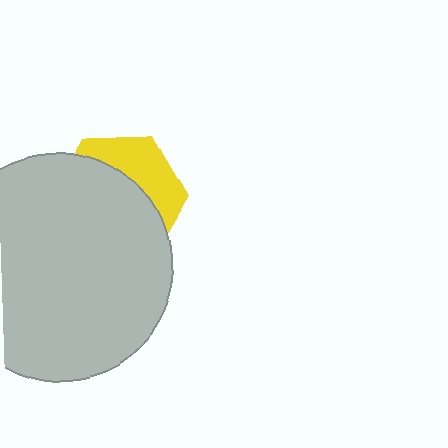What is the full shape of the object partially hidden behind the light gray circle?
The partially hidden object is a yellow hexagon.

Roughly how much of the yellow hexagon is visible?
A small part of it is visible (roughly 34%).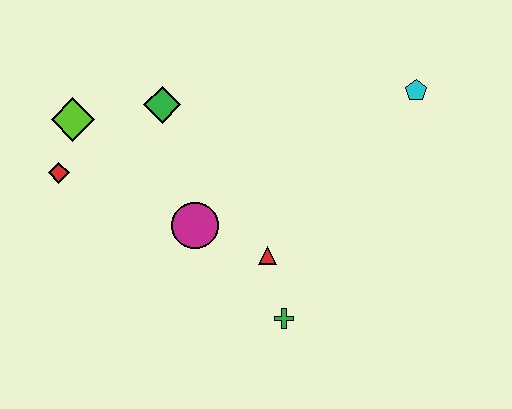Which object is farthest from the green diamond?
The cyan pentagon is farthest from the green diamond.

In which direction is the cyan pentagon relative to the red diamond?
The cyan pentagon is to the right of the red diamond.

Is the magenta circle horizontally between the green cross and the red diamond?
Yes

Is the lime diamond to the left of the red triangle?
Yes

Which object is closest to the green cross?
The red triangle is closest to the green cross.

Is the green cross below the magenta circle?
Yes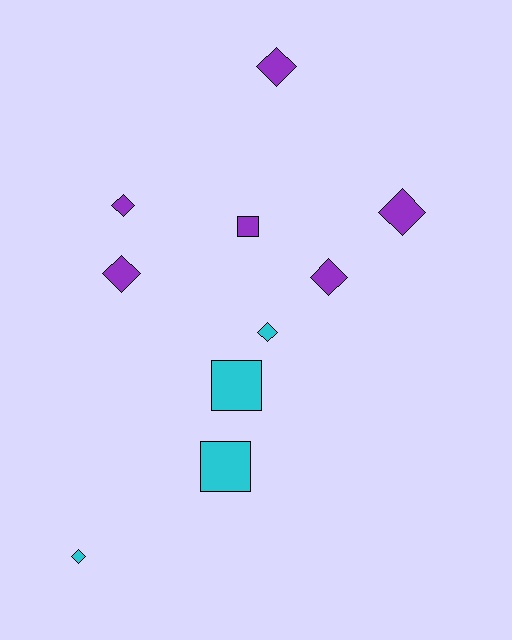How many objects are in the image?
There are 10 objects.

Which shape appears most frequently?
Diamond, with 7 objects.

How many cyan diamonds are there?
There are 2 cyan diamonds.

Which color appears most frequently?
Purple, with 6 objects.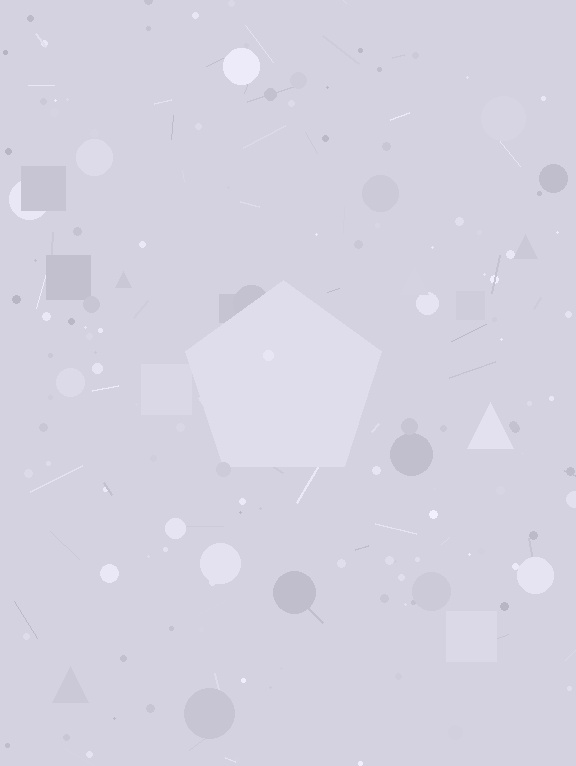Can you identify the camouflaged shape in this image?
The camouflaged shape is a pentagon.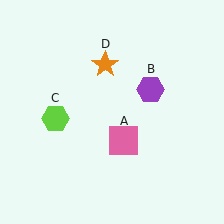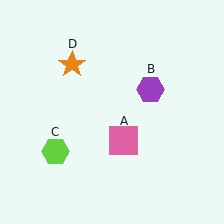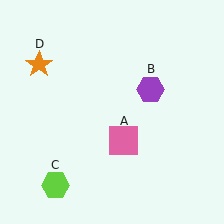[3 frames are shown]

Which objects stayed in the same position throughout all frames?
Pink square (object A) and purple hexagon (object B) remained stationary.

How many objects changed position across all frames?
2 objects changed position: lime hexagon (object C), orange star (object D).